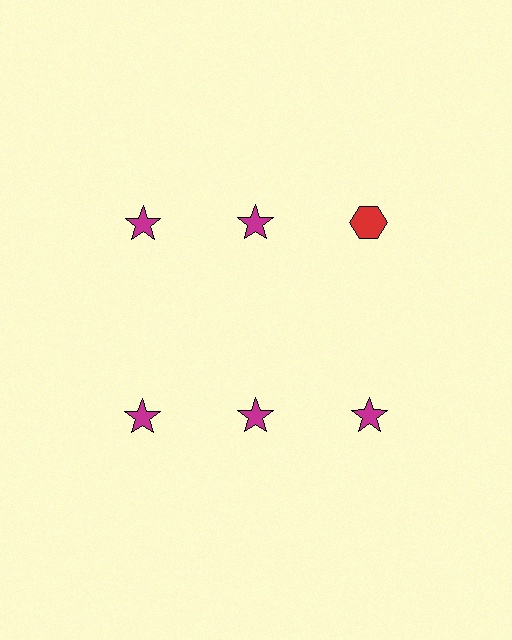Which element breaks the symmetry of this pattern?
The red hexagon in the top row, center column breaks the symmetry. All other shapes are magenta stars.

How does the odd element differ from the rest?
It differs in both color (red instead of magenta) and shape (hexagon instead of star).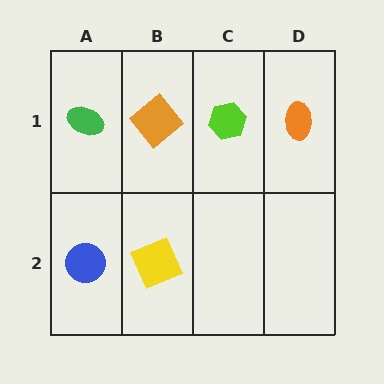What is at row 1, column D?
An orange ellipse.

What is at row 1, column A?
A green ellipse.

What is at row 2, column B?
A yellow square.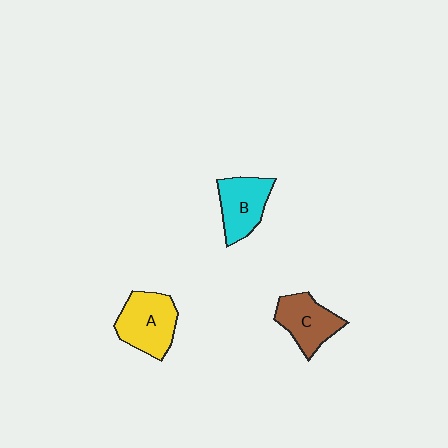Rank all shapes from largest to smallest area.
From largest to smallest: A (yellow), B (cyan), C (brown).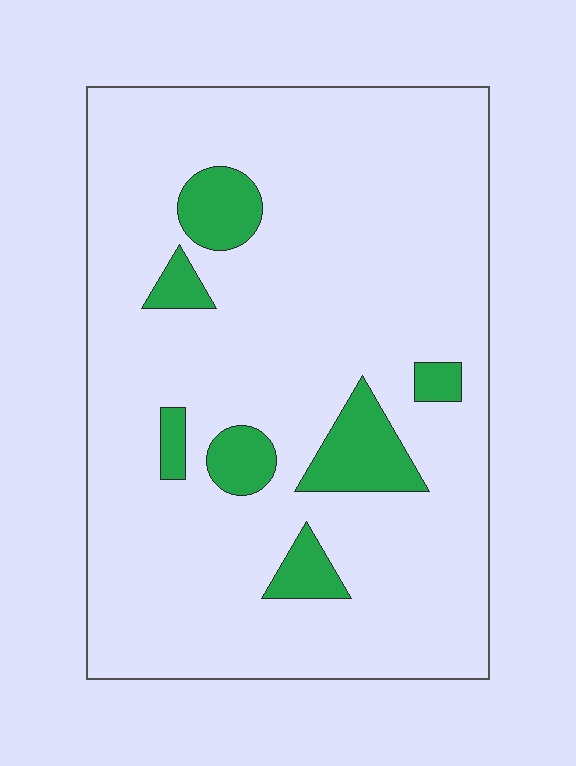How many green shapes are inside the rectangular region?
7.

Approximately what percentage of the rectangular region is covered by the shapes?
Approximately 10%.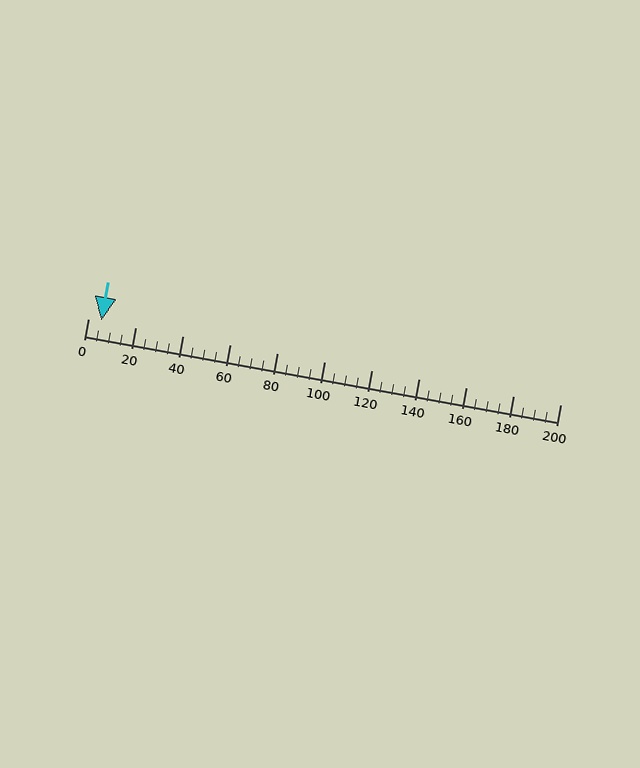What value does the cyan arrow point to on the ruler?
The cyan arrow points to approximately 6.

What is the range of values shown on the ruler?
The ruler shows values from 0 to 200.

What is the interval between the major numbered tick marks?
The major tick marks are spaced 20 units apart.